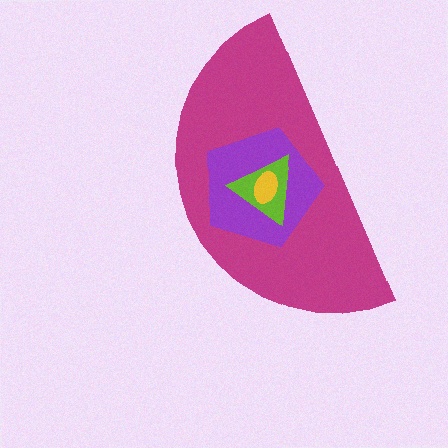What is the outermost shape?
The magenta semicircle.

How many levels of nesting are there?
4.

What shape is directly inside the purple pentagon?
The lime triangle.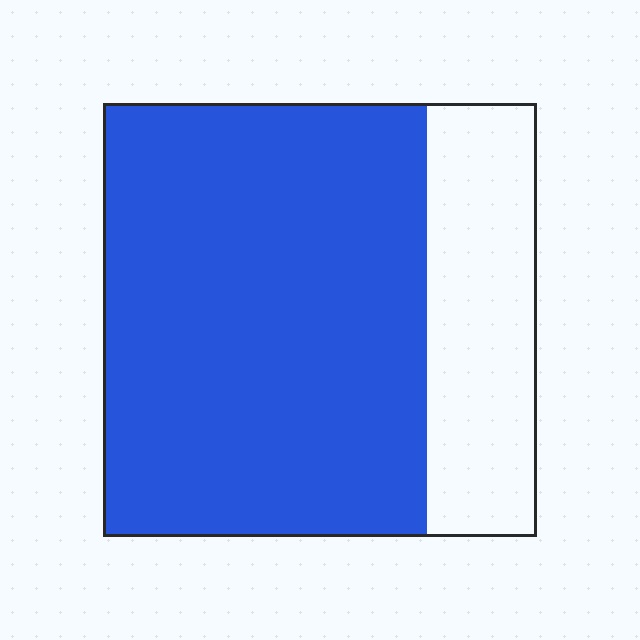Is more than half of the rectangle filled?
Yes.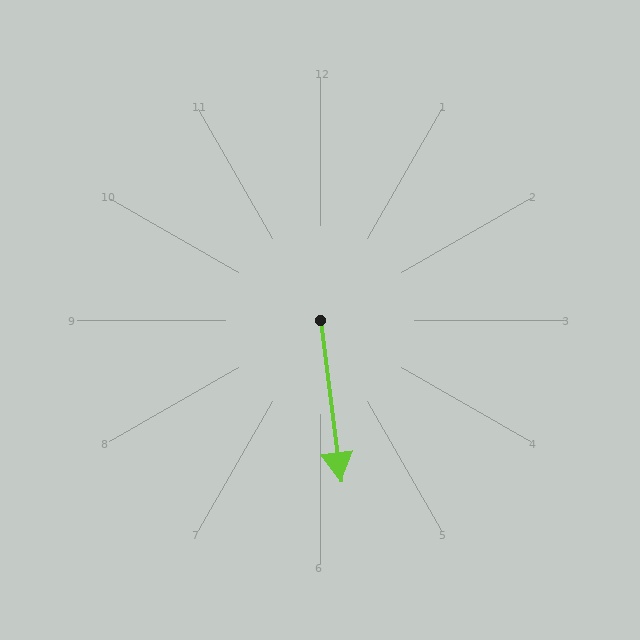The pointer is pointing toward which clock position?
Roughly 6 o'clock.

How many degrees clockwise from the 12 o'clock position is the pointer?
Approximately 173 degrees.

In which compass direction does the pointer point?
South.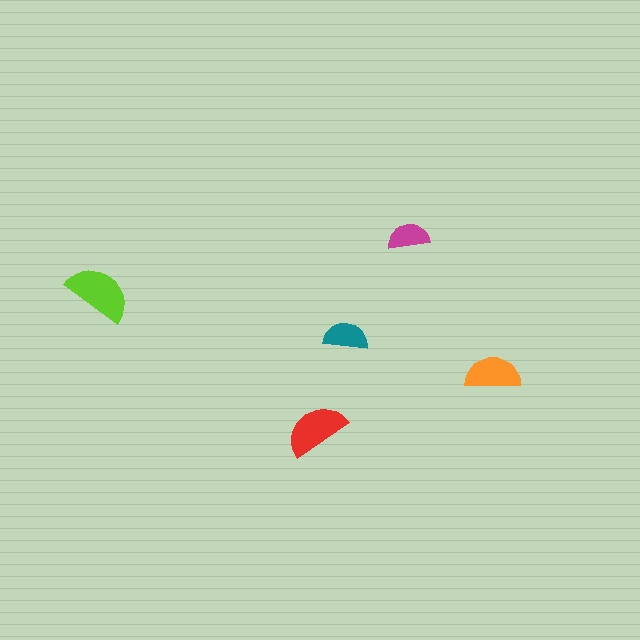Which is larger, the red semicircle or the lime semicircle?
The lime one.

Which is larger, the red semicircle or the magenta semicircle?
The red one.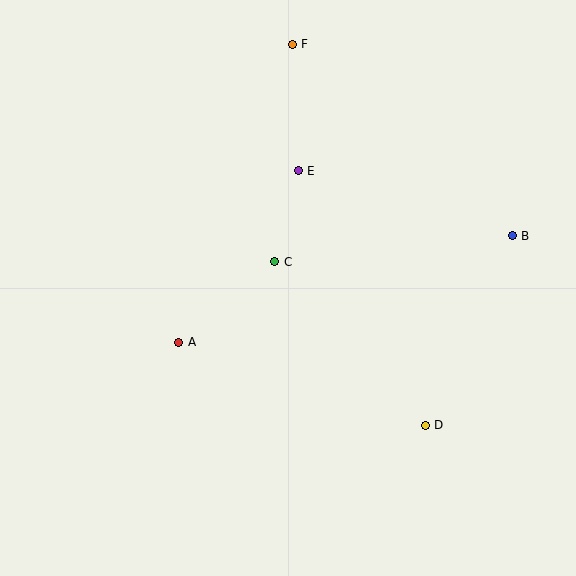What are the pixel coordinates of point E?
Point E is at (298, 171).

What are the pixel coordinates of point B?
Point B is at (512, 236).